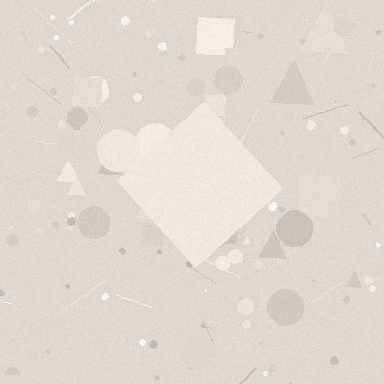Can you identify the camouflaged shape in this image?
The camouflaged shape is a diamond.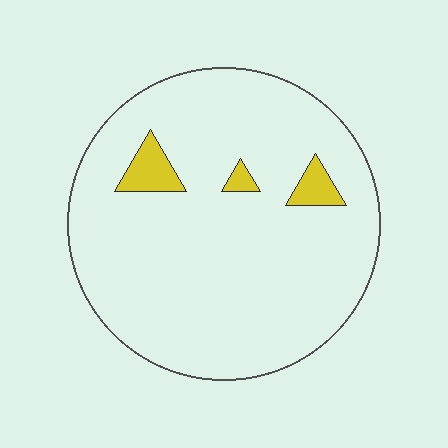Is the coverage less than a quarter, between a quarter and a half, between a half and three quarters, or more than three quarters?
Less than a quarter.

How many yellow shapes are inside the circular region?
3.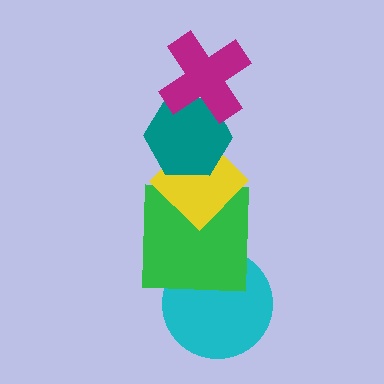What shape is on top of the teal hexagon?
The magenta cross is on top of the teal hexagon.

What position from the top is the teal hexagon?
The teal hexagon is 2nd from the top.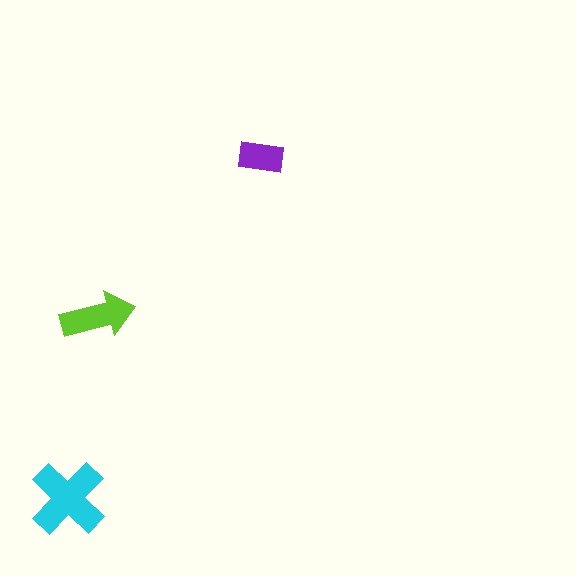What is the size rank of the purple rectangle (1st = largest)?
3rd.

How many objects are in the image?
There are 3 objects in the image.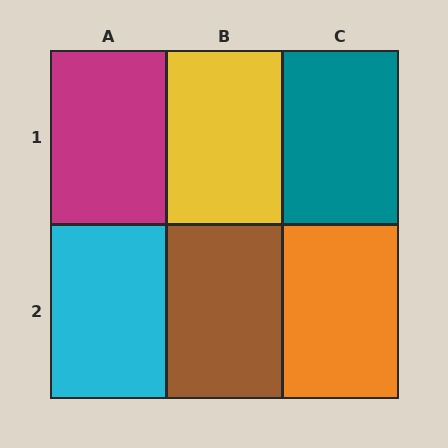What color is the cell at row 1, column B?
Yellow.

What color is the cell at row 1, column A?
Magenta.